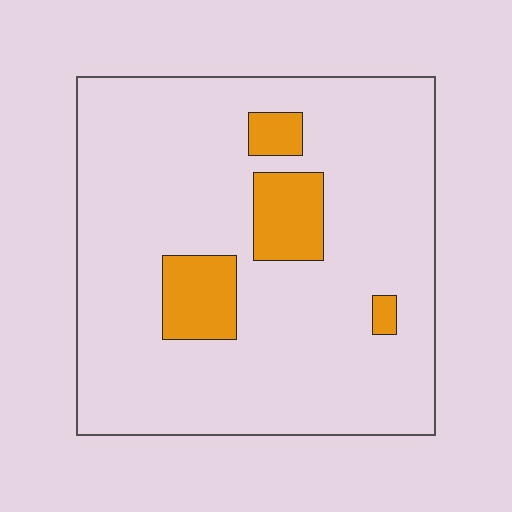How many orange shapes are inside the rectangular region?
4.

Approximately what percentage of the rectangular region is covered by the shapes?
Approximately 10%.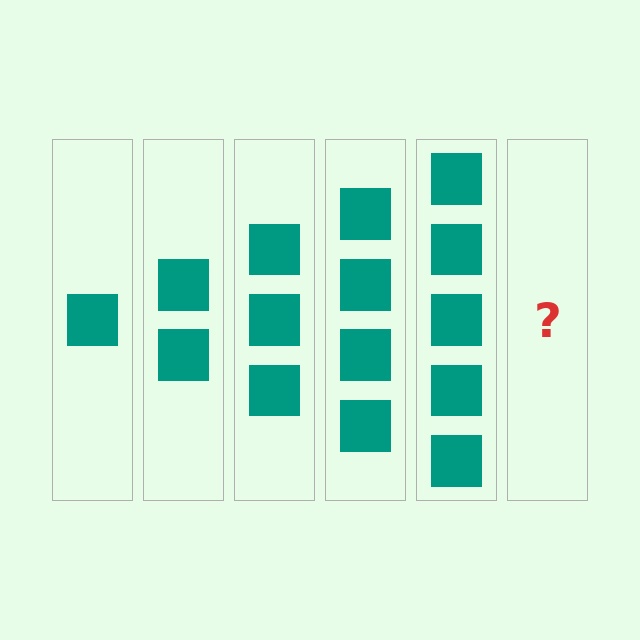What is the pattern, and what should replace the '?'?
The pattern is that each step adds one more square. The '?' should be 6 squares.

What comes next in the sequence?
The next element should be 6 squares.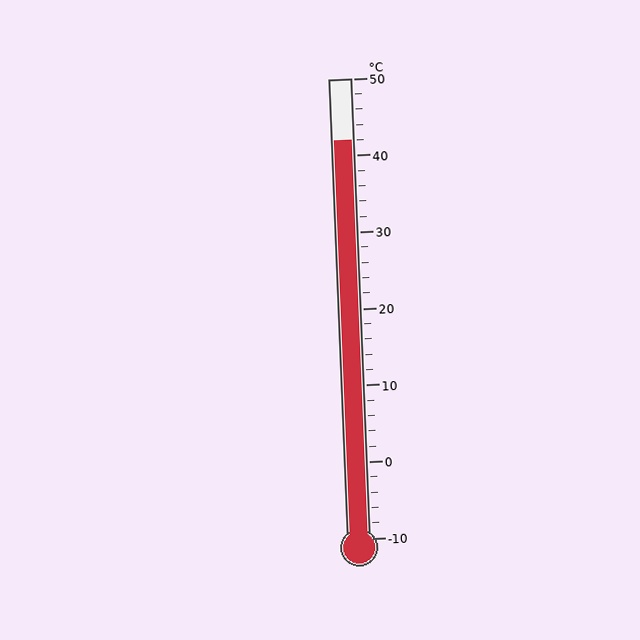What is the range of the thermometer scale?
The thermometer scale ranges from -10°C to 50°C.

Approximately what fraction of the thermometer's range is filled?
The thermometer is filled to approximately 85% of its range.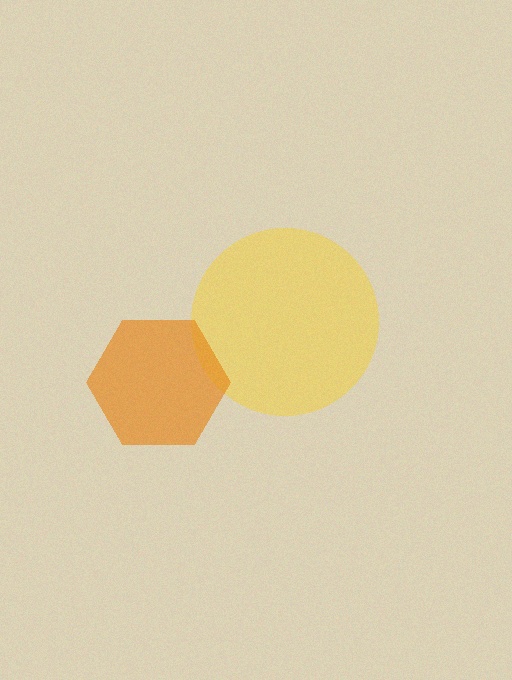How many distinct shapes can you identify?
There are 2 distinct shapes: a yellow circle, an orange hexagon.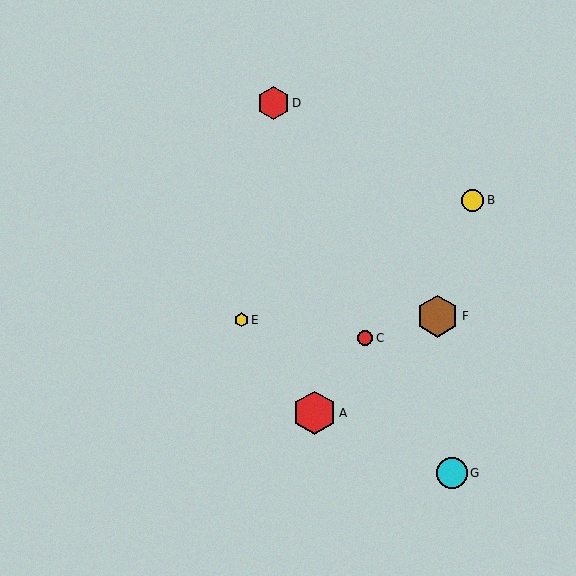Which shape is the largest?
The red hexagon (labeled A) is the largest.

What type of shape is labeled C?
Shape C is a red circle.